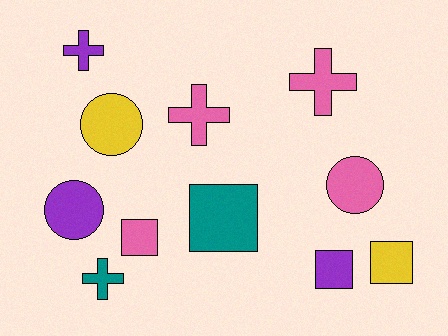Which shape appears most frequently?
Square, with 4 objects.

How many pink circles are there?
There is 1 pink circle.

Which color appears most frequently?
Pink, with 4 objects.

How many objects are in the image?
There are 11 objects.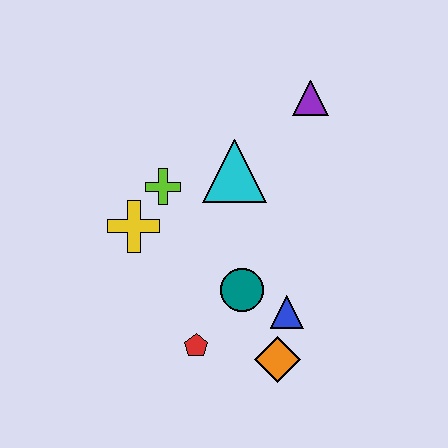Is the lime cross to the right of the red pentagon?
No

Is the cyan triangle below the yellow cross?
No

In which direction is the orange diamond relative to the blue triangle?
The orange diamond is below the blue triangle.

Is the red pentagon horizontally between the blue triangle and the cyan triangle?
No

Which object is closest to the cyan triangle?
The lime cross is closest to the cyan triangle.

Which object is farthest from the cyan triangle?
The orange diamond is farthest from the cyan triangle.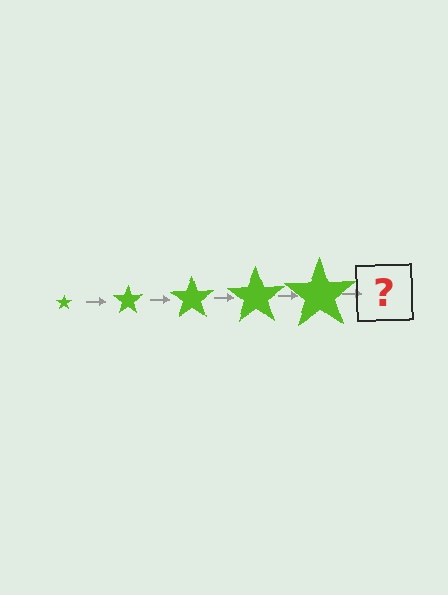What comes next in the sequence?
The next element should be a lime star, larger than the previous one.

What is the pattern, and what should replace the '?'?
The pattern is that the star gets progressively larger each step. The '?' should be a lime star, larger than the previous one.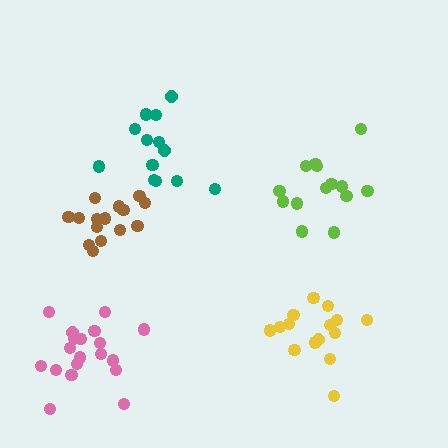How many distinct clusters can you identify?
There are 5 distinct clusters.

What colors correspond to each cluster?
The clusters are colored: pink, yellow, teal, lime, brown.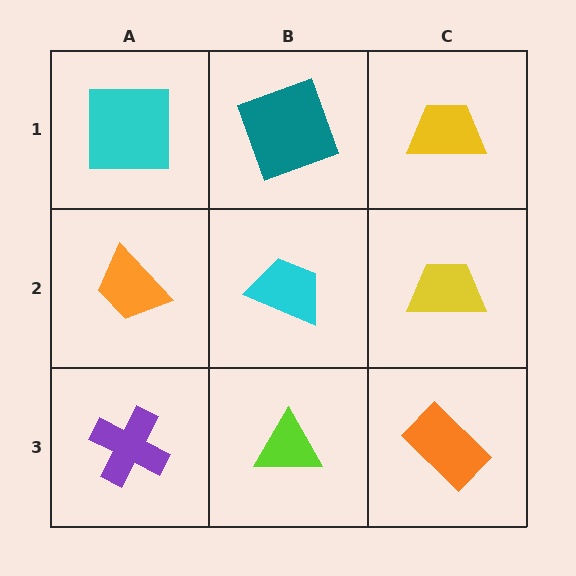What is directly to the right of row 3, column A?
A lime triangle.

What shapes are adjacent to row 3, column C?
A yellow trapezoid (row 2, column C), a lime triangle (row 3, column B).